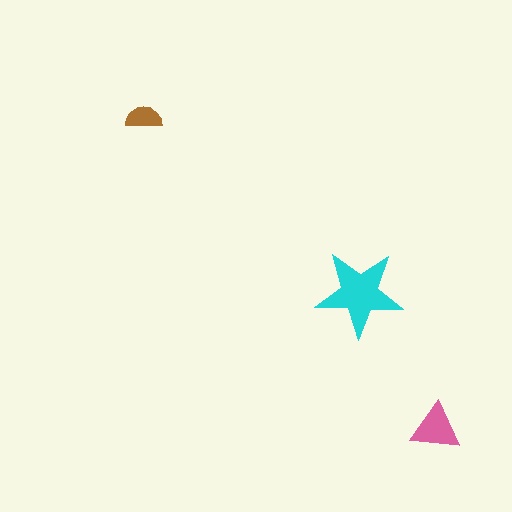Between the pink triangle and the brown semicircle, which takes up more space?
The pink triangle.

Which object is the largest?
The cyan star.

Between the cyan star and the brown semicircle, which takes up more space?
The cyan star.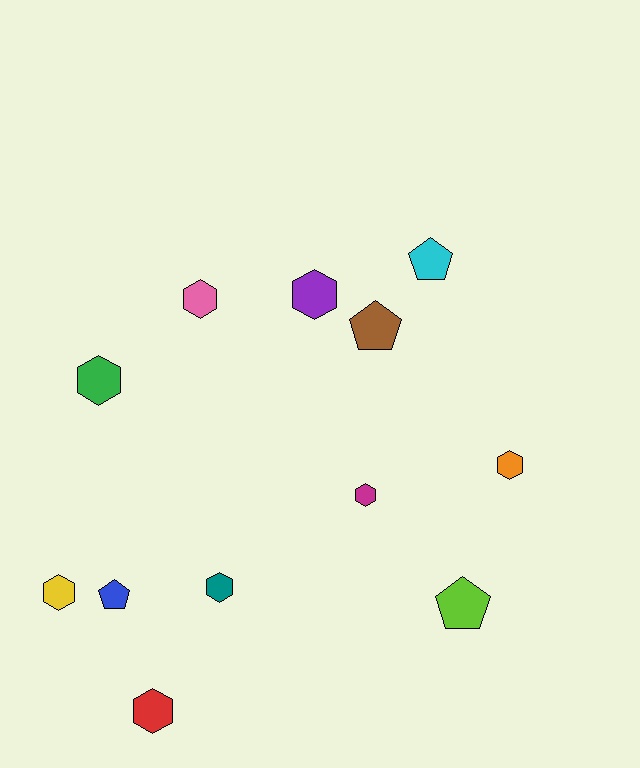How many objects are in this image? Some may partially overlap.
There are 12 objects.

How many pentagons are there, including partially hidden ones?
There are 4 pentagons.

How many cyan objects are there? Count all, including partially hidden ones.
There is 1 cyan object.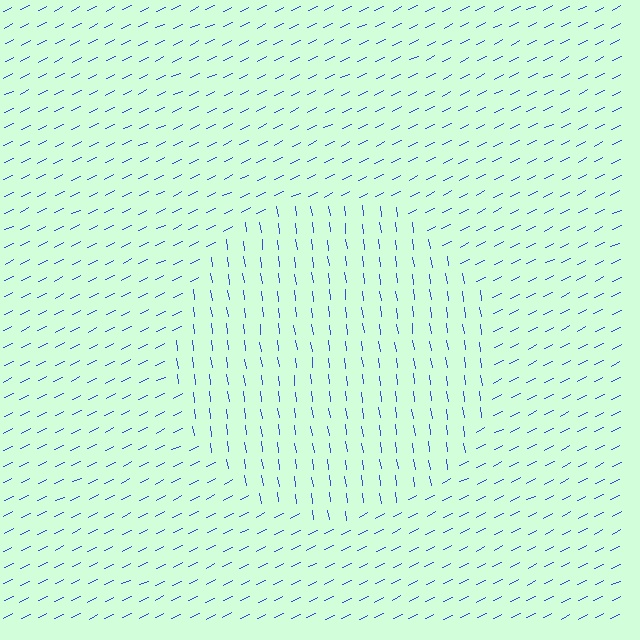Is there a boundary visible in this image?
Yes, there is a texture boundary formed by a change in line orientation.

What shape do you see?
I see a circle.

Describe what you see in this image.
The image is filled with small blue line segments. A circle region in the image has lines oriented differently from the surrounding lines, creating a visible texture boundary.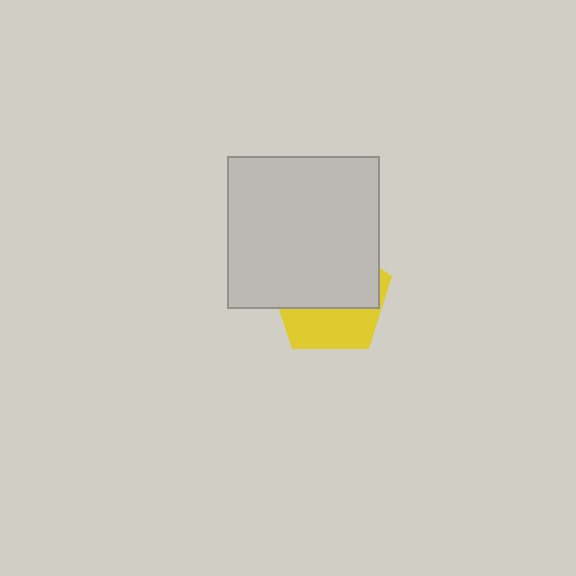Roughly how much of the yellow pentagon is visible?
A small part of it is visible (roughly 38%).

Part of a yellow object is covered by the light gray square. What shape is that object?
It is a pentagon.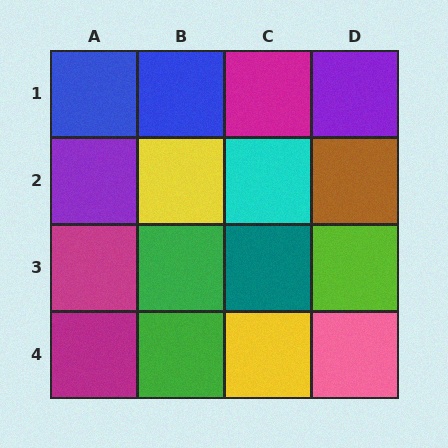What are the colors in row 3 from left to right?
Magenta, green, teal, lime.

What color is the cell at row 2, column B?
Yellow.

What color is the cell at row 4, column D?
Pink.